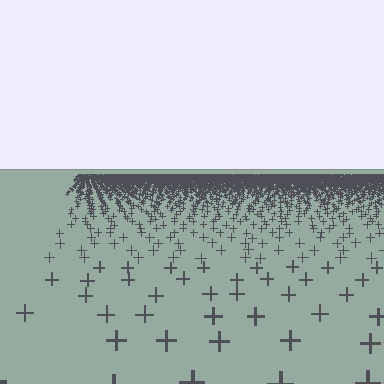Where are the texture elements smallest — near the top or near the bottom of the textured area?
Near the top.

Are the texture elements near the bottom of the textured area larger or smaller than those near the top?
Larger. Near the bottom, elements are closer to the viewer and appear at a bigger on-screen size.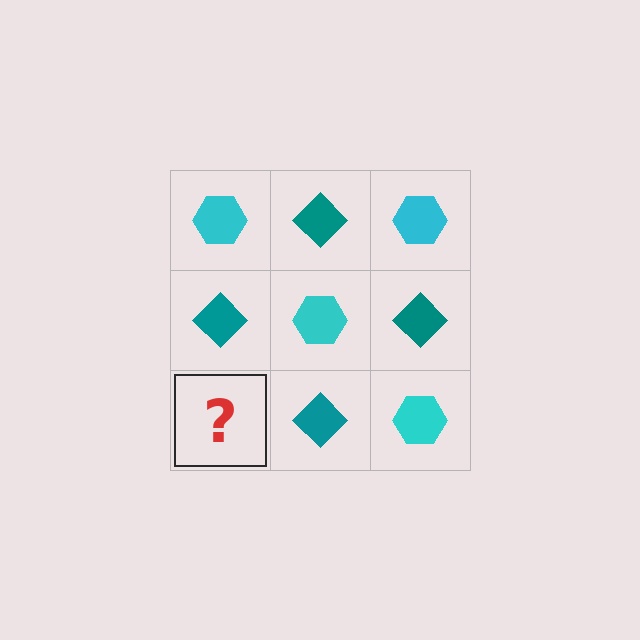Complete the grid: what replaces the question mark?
The question mark should be replaced with a cyan hexagon.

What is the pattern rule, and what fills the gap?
The rule is that it alternates cyan hexagon and teal diamond in a checkerboard pattern. The gap should be filled with a cyan hexagon.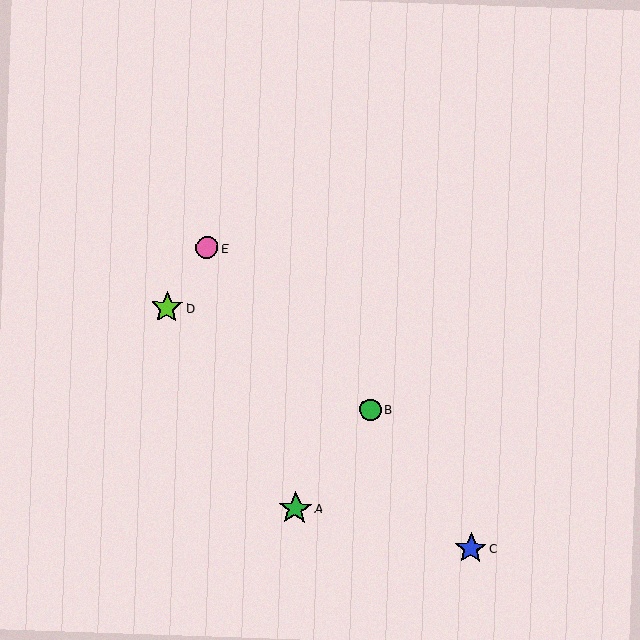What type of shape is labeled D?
Shape D is a lime star.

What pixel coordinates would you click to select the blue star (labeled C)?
Click at (471, 548) to select the blue star C.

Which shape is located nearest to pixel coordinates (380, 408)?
The green circle (labeled B) at (371, 410) is nearest to that location.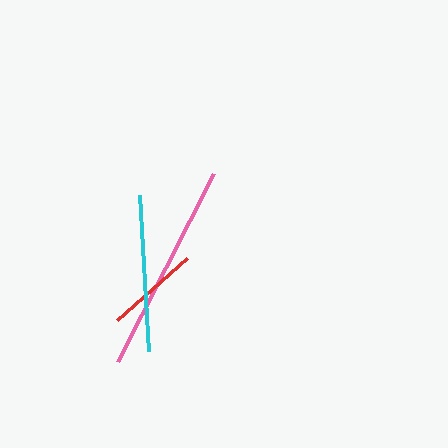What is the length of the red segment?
The red segment is approximately 94 pixels long.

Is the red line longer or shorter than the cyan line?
The cyan line is longer than the red line.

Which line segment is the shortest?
The red line is the shortest at approximately 94 pixels.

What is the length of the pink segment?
The pink segment is approximately 211 pixels long.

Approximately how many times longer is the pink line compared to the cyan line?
The pink line is approximately 1.3 times the length of the cyan line.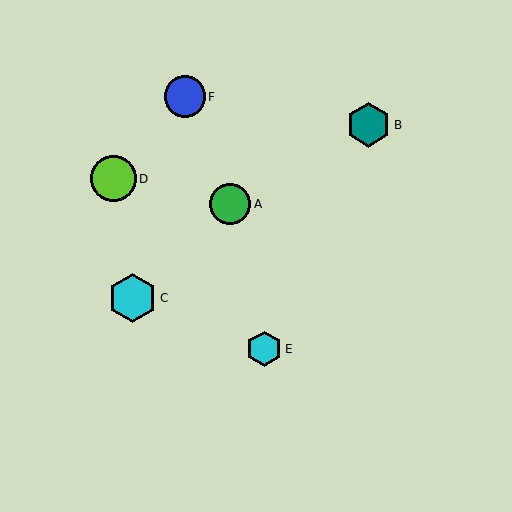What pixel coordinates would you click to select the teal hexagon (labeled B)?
Click at (368, 125) to select the teal hexagon B.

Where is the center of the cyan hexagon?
The center of the cyan hexagon is at (264, 349).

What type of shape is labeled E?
Shape E is a cyan hexagon.